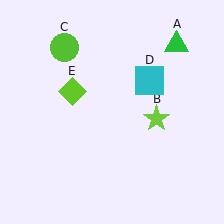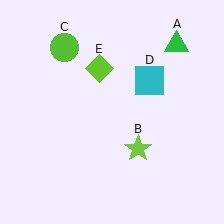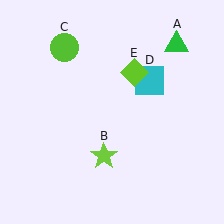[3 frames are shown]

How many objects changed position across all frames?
2 objects changed position: lime star (object B), lime diamond (object E).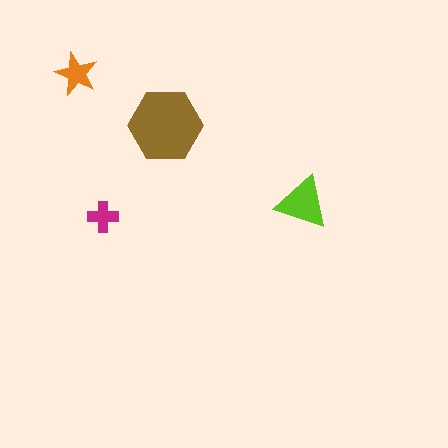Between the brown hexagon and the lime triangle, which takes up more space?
The brown hexagon.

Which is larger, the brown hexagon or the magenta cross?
The brown hexagon.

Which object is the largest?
The brown hexagon.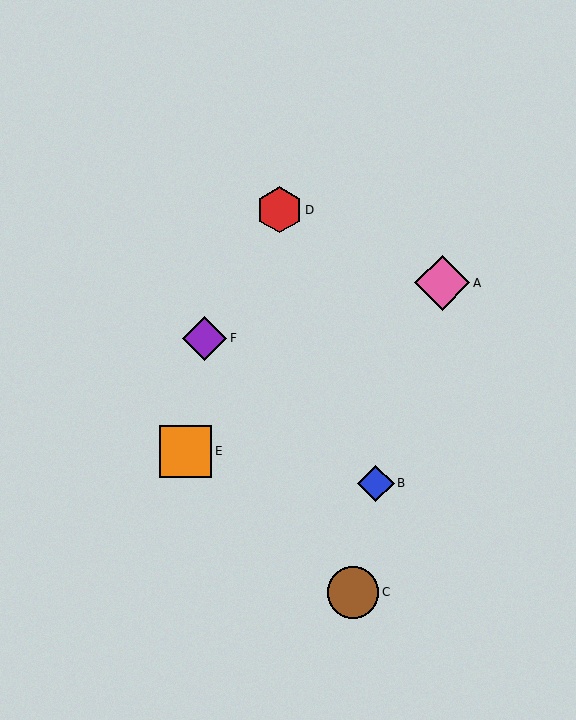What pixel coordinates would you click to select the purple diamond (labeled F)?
Click at (205, 338) to select the purple diamond F.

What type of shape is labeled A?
Shape A is a pink diamond.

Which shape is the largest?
The pink diamond (labeled A) is the largest.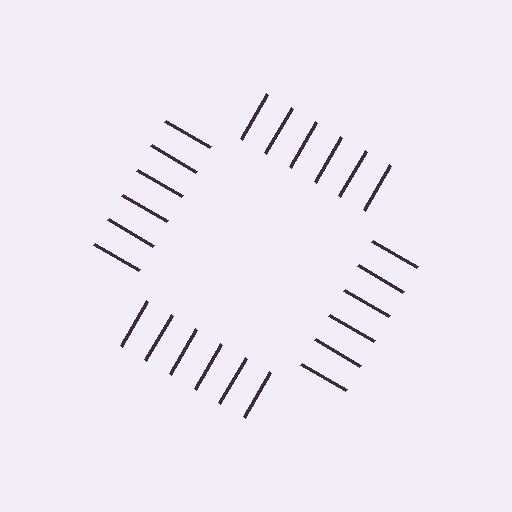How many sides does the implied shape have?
4 sides — the line-ends trace a square.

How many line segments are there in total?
24 — 6 along each of the 4 edges.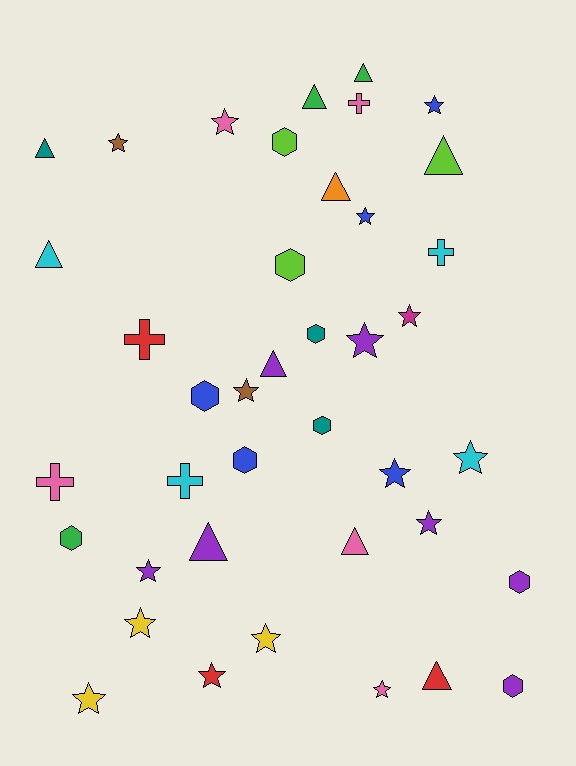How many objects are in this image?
There are 40 objects.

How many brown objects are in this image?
There are 2 brown objects.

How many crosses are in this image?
There are 5 crosses.